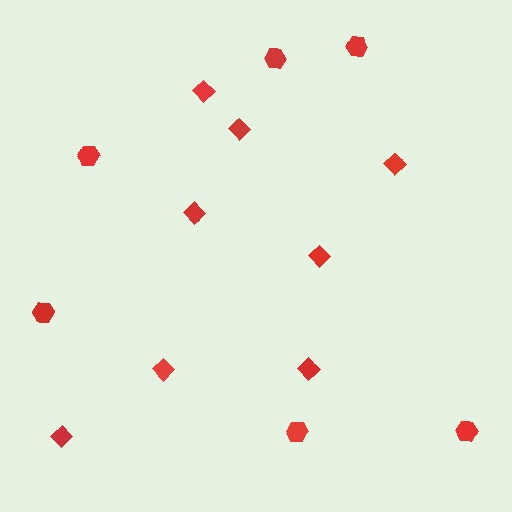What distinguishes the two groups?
There are 2 groups: one group of diamonds (8) and one group of hexagons (6).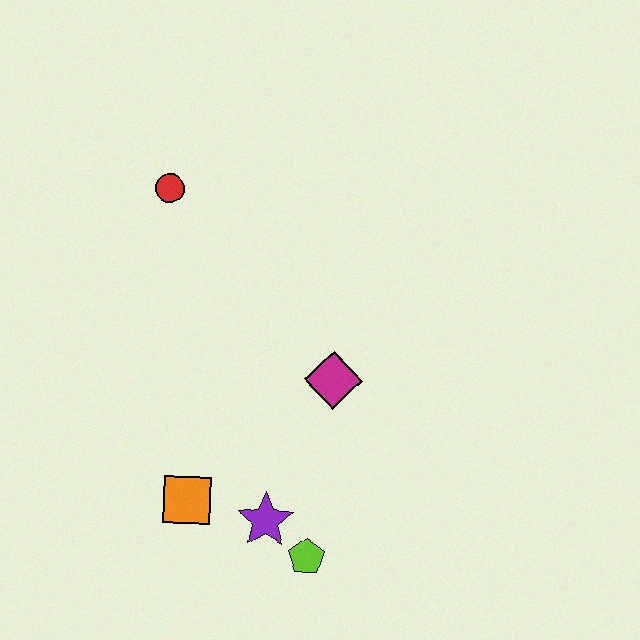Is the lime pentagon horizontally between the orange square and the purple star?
No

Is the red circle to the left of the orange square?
Yes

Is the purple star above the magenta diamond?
No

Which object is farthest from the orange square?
The red circle is farthest from the orange square.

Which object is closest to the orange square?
The purple star is closest to the orange square.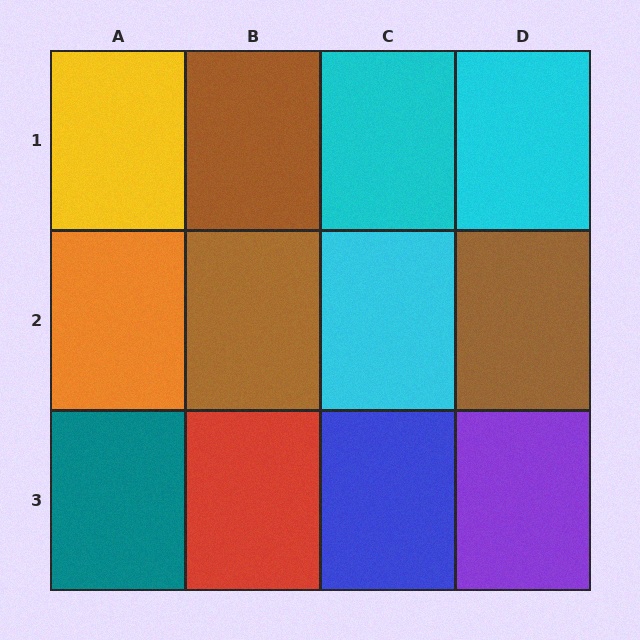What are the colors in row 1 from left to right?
Yellow, brown, cyan, cyan.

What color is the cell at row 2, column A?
Orange.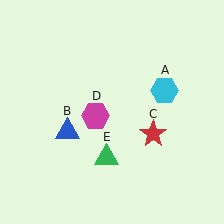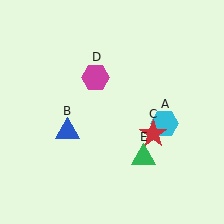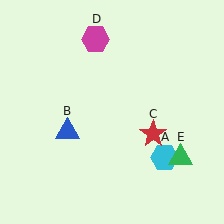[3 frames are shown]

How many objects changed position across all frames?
3 objects changed position: cyan hexagon (object A), magenta hexagon (object D), green triangle (object E).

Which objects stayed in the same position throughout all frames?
Blue triangle (object B) and red star (object C) remained stationary.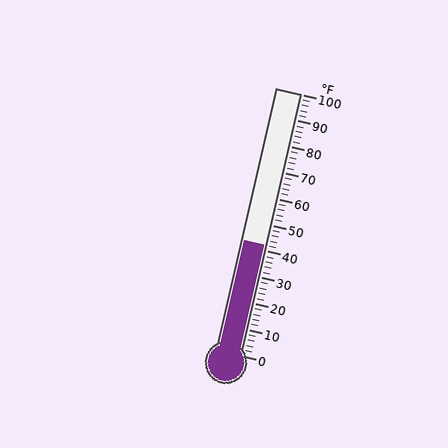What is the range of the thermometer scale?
The thermometer scale ranges from 0°F to 100°F.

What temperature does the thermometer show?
The thermometer shows approximately 42°F.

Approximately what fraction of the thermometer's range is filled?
The thermometer is filled to approximately 40% of its range.